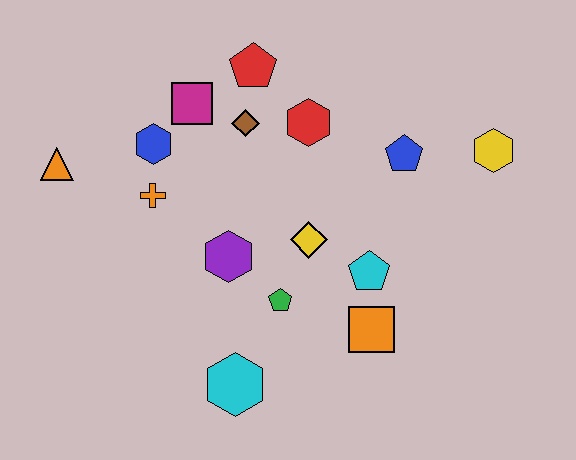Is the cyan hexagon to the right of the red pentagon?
No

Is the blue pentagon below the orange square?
No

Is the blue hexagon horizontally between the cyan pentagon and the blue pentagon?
No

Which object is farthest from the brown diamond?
The cyan hexagon is farthest from the brown diamond.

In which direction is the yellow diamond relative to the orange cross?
The yellow diamond is to the right of the orange cross.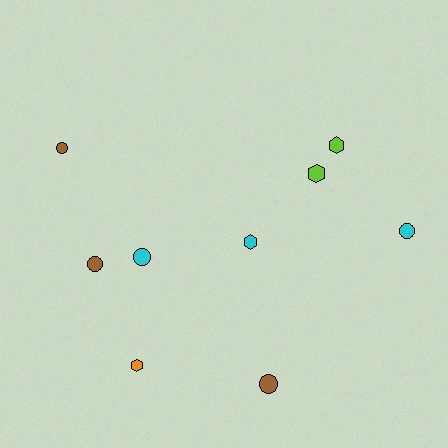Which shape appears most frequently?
Circle, with 5 objects.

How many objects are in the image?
There are 9 objects.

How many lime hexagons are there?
There are 2 lime hexagons.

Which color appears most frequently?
Cyan, with 3 objects.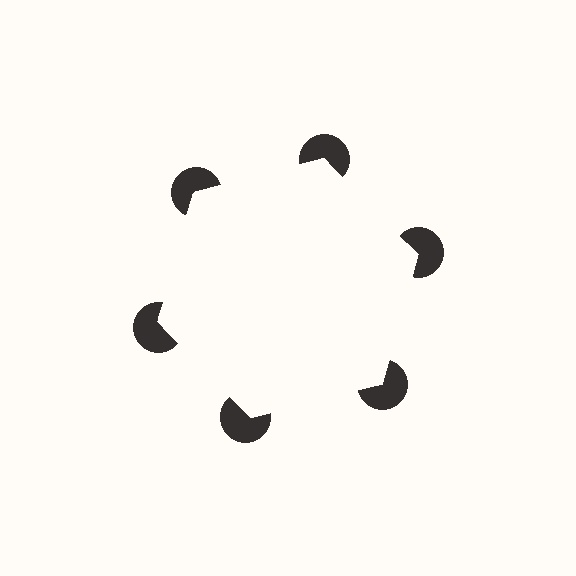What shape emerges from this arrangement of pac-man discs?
An illusory hexagon — its edges are inferred from the aligned wedge cuts in the pac-man discs, not physically drawn.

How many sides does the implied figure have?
6 sides.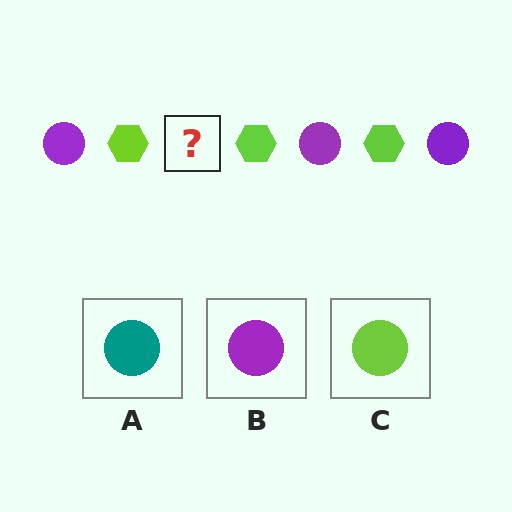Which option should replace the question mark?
Option B.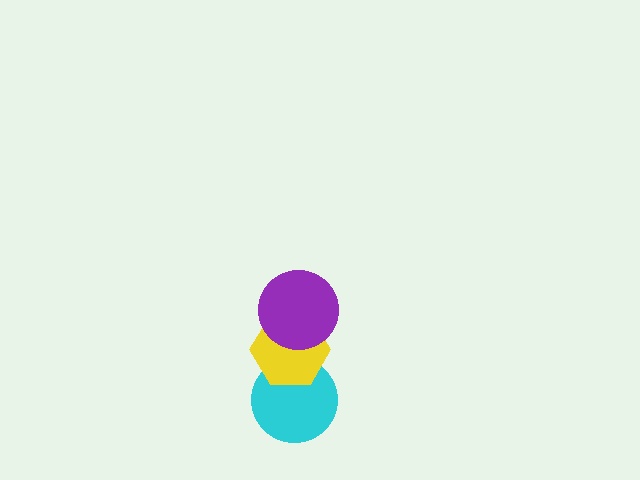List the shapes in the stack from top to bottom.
From top to bottom: the purple circle, the yellow hexagon, the cyan circle.